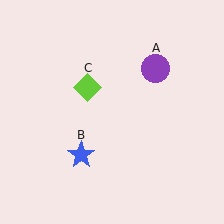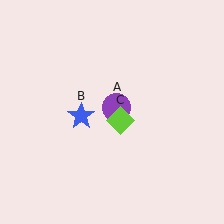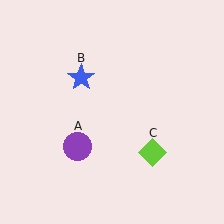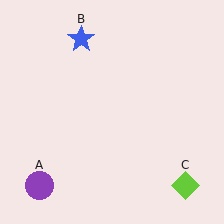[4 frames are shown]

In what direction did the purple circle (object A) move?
The purple circle (object A) moved down and to the left.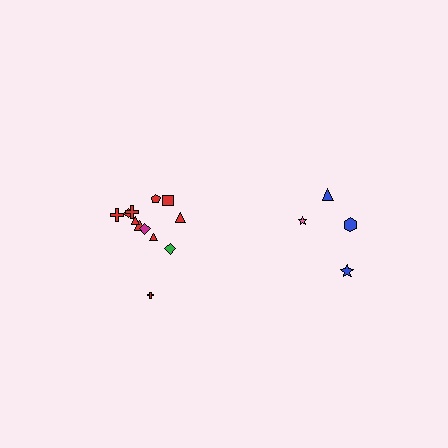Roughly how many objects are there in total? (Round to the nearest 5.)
Roughly 15 objects in total.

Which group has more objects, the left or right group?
The left group.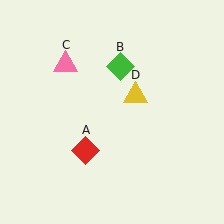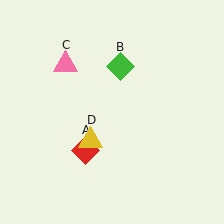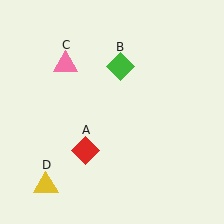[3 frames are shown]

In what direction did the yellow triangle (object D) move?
The yellow triangle (object D) moved down and to the left.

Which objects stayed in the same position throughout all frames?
Red diamond (object A) and green diamond (object B) and pink triangle (object C) remained stationary.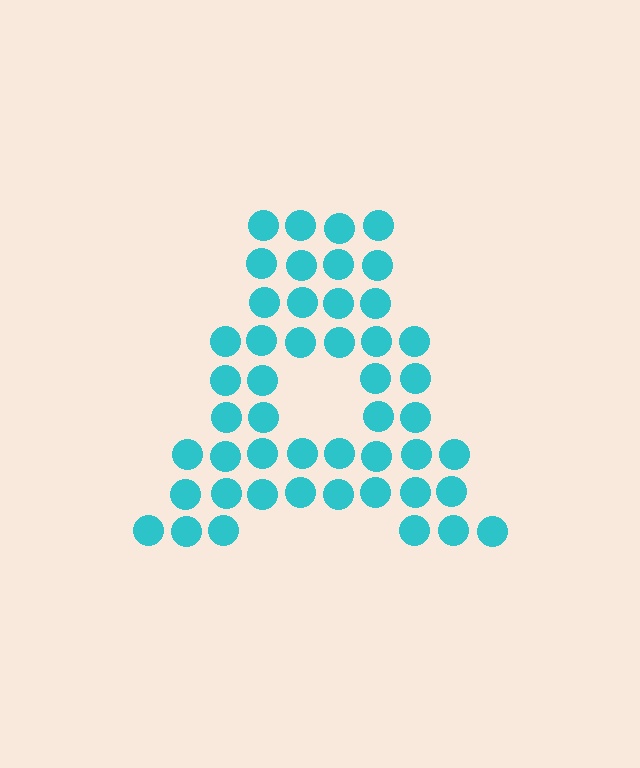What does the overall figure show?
The overall figure shows the letter A.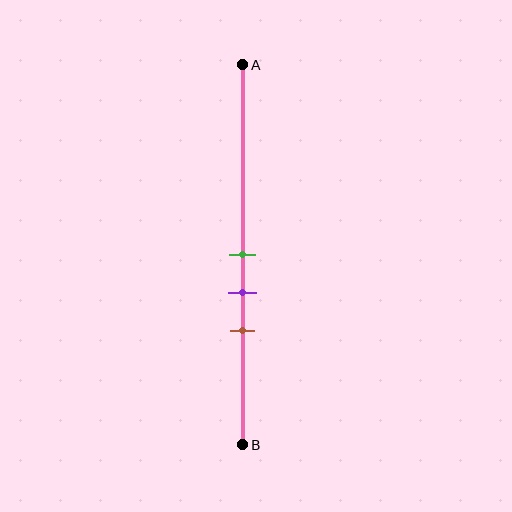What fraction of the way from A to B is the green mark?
The green mark is approximately 50% (0.5) of the way from A to B.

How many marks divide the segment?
There are 3 marks dividing the segment.